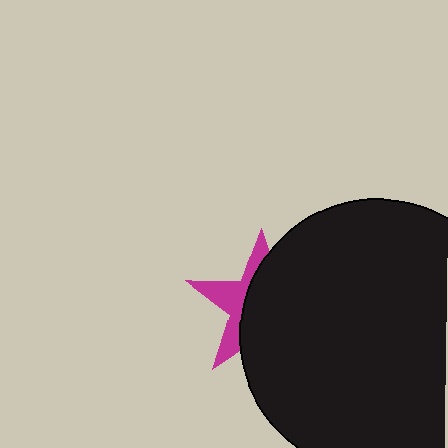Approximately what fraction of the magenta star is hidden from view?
Roughly 64% of the magenta star is hidden behind the black circle.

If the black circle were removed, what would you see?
You would see the complete magenta star.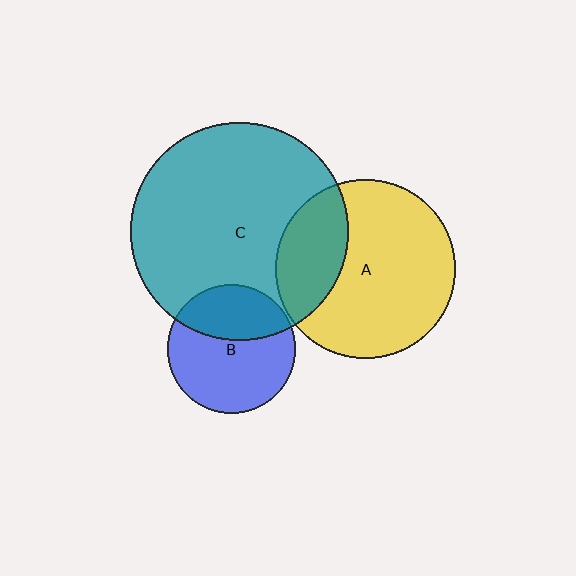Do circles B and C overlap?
Yes.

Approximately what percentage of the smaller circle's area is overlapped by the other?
Approximately 35%.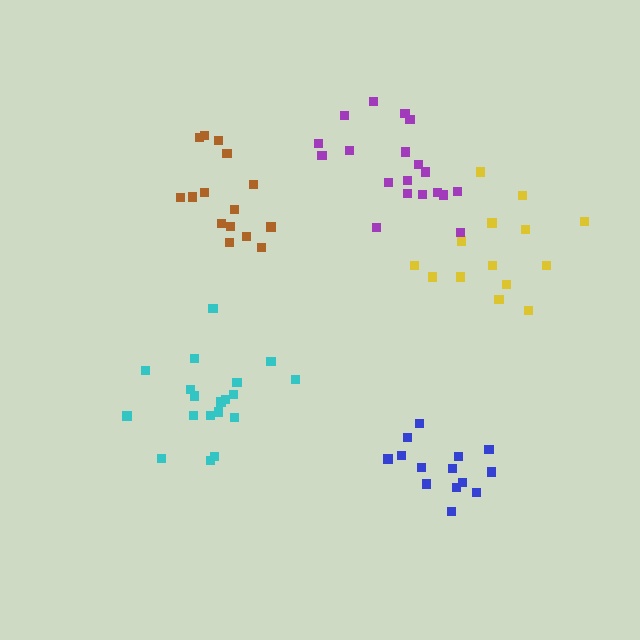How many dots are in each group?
Group 1: 14 dots, Group 2: 15 dots, Group 3: 19 dots, Group 4: 19 dots, Group 5: 14 dots (81 total).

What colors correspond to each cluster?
The clusters are colored: yellow, brown, purple, cyan, blue.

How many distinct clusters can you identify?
There are 5 distinct clusters.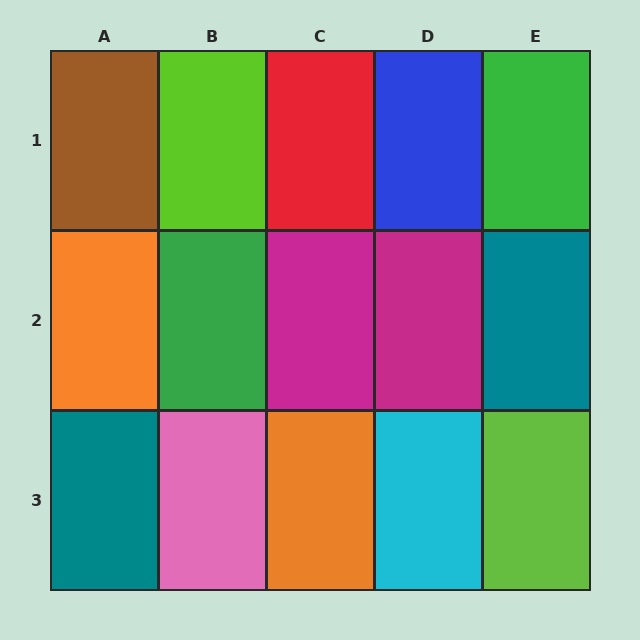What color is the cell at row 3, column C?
Orange.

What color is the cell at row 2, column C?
Magenta.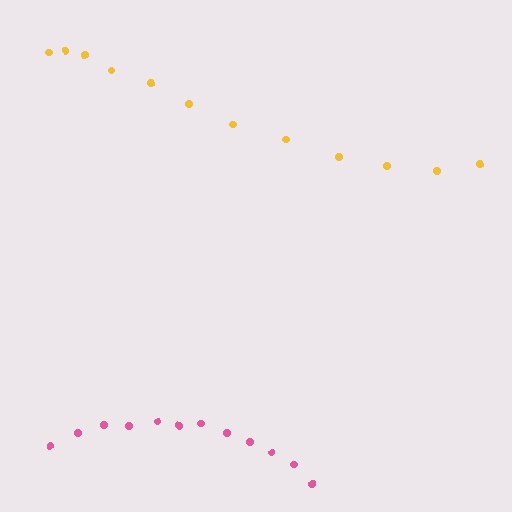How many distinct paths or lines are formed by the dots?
There are 2 distinct paths.